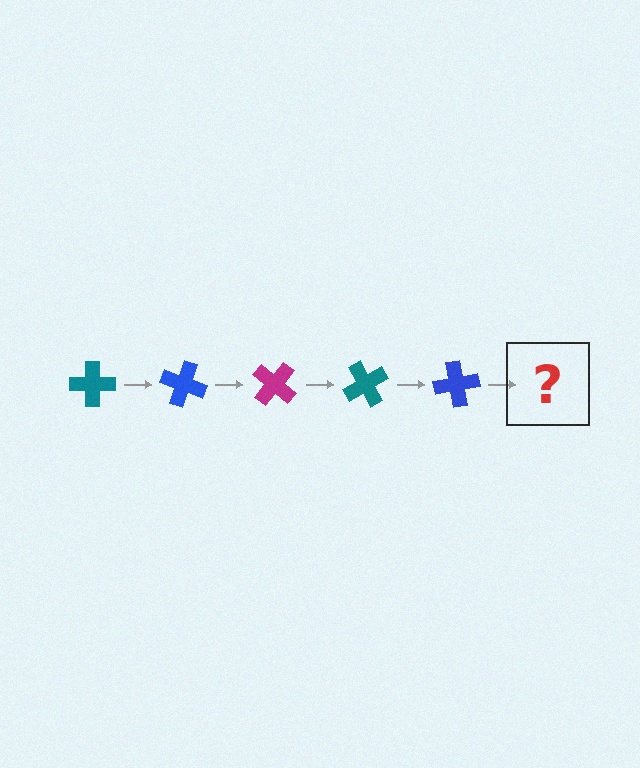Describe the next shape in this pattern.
It should be a magenta cross, rotated 100 degrees from the start.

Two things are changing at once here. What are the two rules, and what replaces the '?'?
The two rules are that it rotates 20 degrees each step and the color cycles through teal, blue, and magenta. The '?' should be a magenta cross, rotated 100 degrees from the start.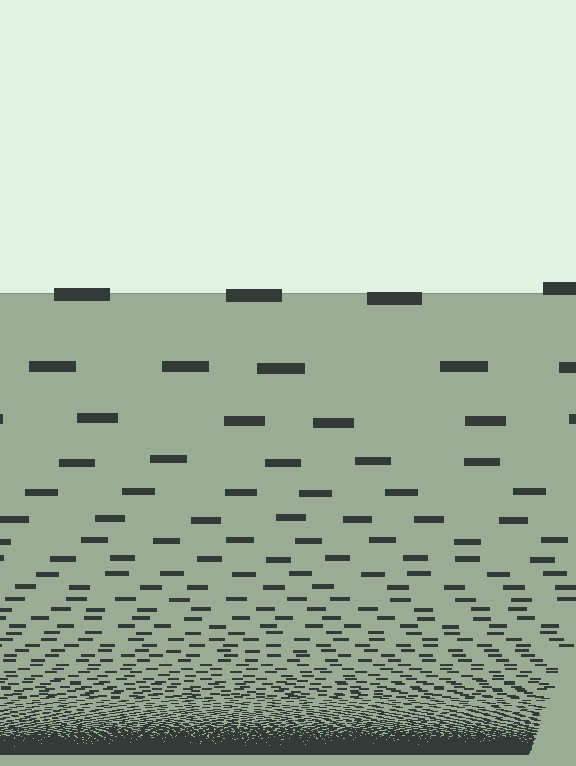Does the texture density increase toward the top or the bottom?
Density increases toward the bottom.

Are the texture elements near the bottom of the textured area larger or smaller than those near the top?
Smaller. The gradient is inverted — elements near the bottom are smaller and denser.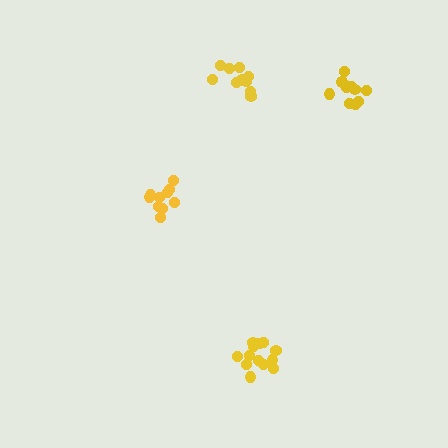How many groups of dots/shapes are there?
There are 4 groups.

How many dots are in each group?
Group 1: 12 dots, Group 2: 10 dots, Group 3: 13 dots, Group 4: 11 dots (46 total).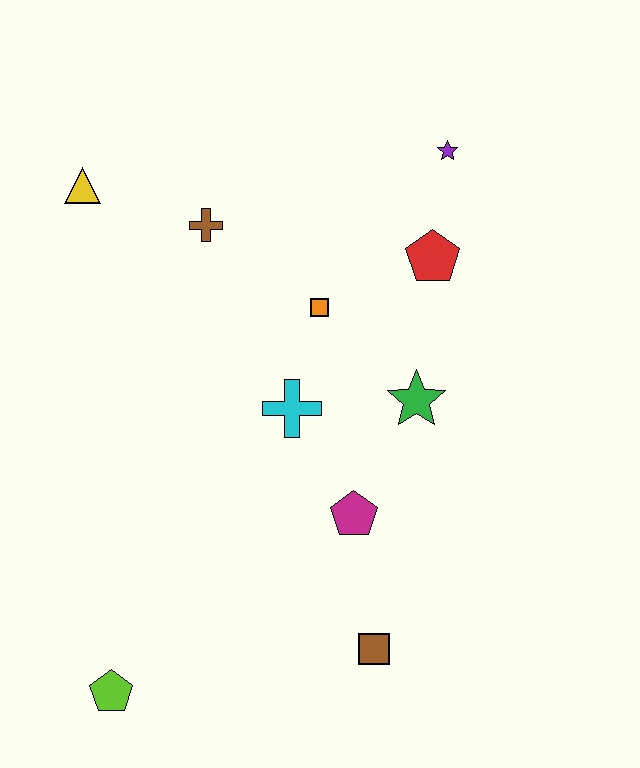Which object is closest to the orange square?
The cyan cross is closest to the orange square.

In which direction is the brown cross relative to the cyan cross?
The brown cross is above the cyan cross.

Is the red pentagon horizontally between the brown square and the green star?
No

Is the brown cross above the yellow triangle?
No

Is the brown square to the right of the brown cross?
Yes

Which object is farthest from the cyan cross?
The lime pentagon is farthest from the cyan cross.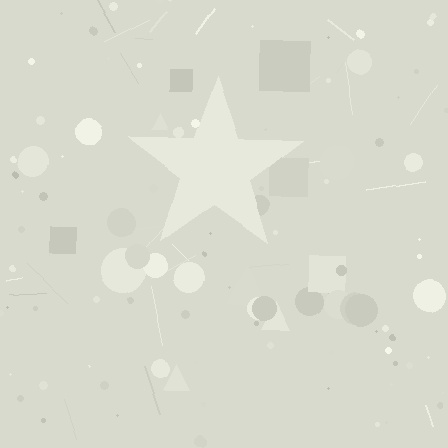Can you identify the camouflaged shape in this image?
The camouflaged shape is a star.